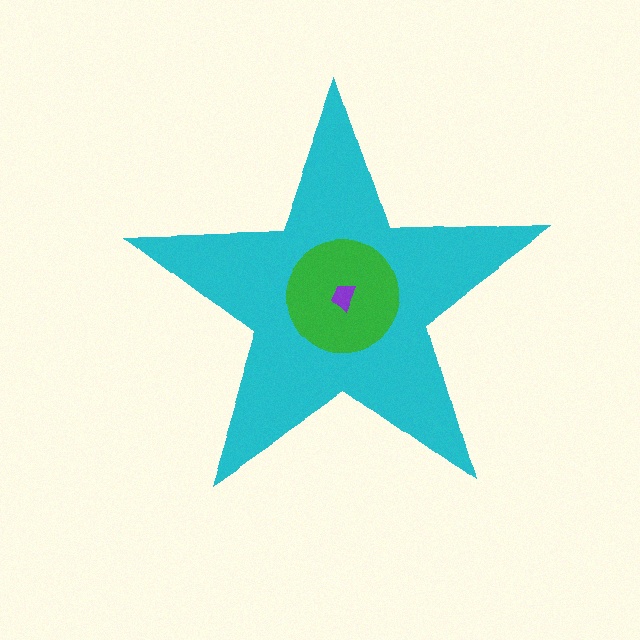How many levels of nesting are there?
3.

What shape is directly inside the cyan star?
The green circle.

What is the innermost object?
The purple trapezoid.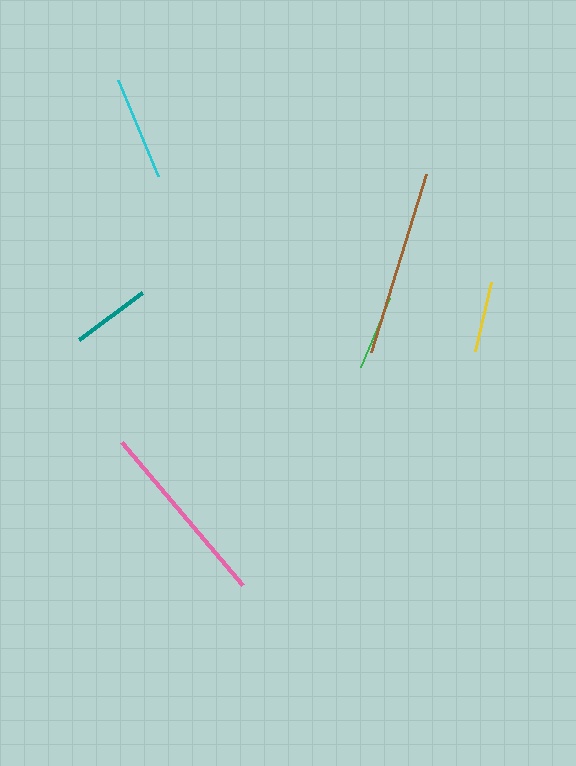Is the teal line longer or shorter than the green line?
The teal line is longer than the green line.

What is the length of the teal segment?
The teal segment is approximately 78 pixels long.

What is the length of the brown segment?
The brown segment is approximately 187 pixels long.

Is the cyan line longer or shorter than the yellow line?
The cyan line is longer than the yellow line.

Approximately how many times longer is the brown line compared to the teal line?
The brown line is approximately 2.4 times the length of the teal line.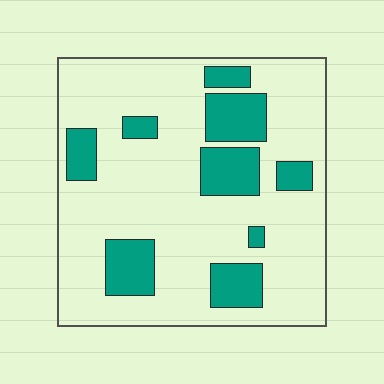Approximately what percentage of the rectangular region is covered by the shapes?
Approximately 20%.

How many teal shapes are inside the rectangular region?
9.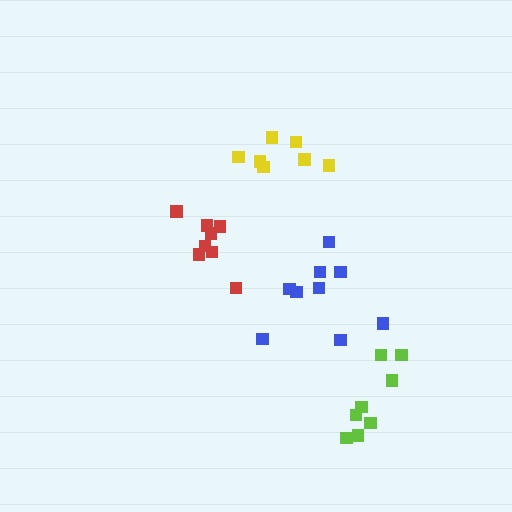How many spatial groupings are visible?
There are 4 spatial groupings.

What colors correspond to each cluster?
The clusters are colored: yellow, lime, blue, red.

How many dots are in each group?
Group 1: 7 dots, Group 2: 8 dots, Group 3: 9 dots, Group 4: 8 dots (32 total).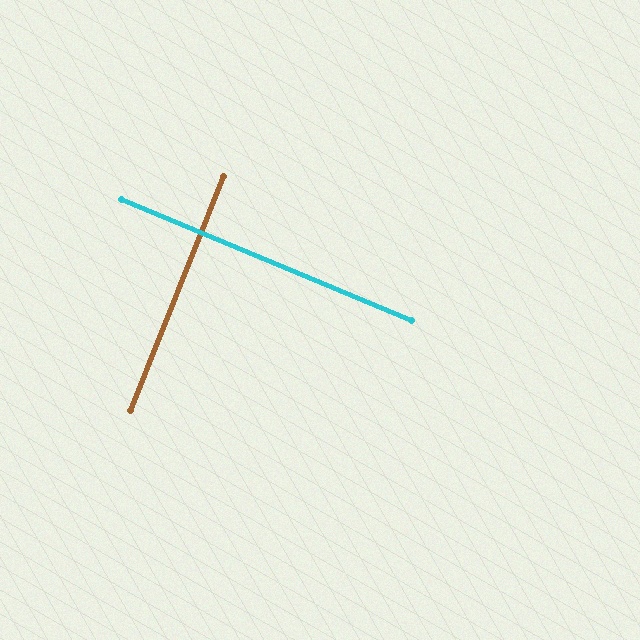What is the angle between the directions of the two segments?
Approximately 89 degrees.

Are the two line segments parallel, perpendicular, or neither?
Perpendicular — they meet at approximately 89°.